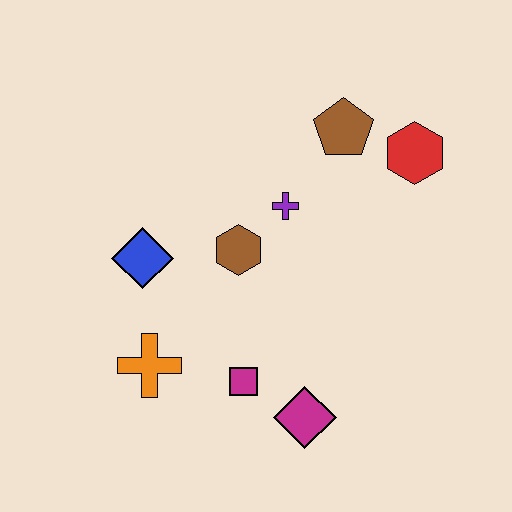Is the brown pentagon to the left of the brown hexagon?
No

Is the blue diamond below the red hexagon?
Yes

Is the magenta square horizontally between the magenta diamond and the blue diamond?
Yes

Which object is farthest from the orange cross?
The red hexagon is farthest from the orange cross.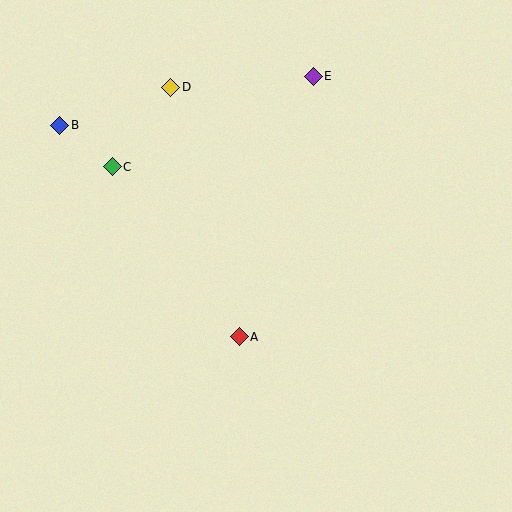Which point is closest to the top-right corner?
Point E is closest to the top-right corner.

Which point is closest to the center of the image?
Point A at (239, 337) is closest to the center.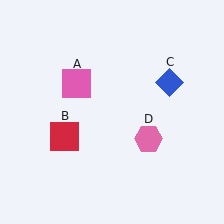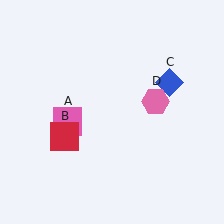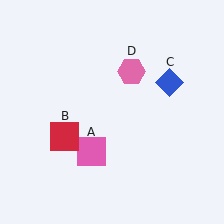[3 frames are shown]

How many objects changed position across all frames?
2 objects changed position: pink square (object A), pink hexagon (object D).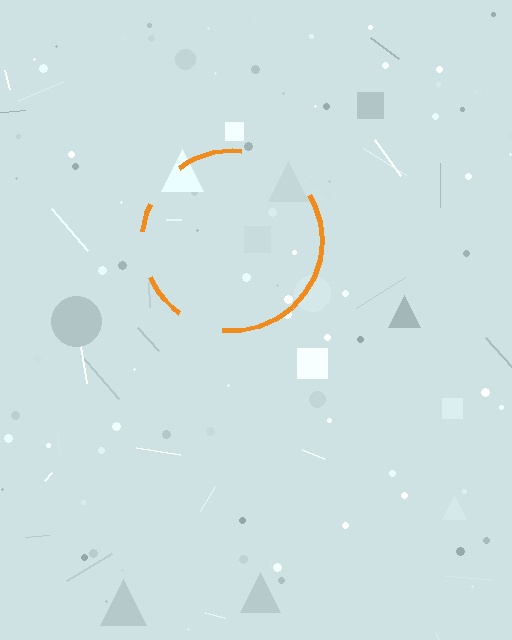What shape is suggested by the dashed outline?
The dashed outline suggests a circle.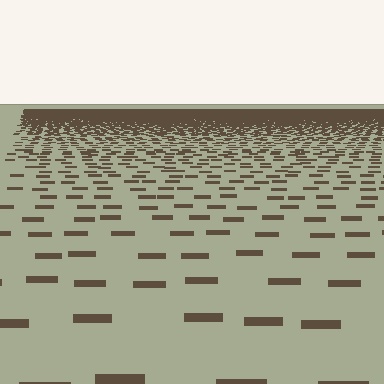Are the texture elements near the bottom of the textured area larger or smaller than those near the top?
Larger. Near the bottom, elements are closer to the viewer and appear at a bigger on-screen size.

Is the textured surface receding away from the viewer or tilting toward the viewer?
The surface is receding away from the viewer. Texture elements get smaller and denser toward the top.